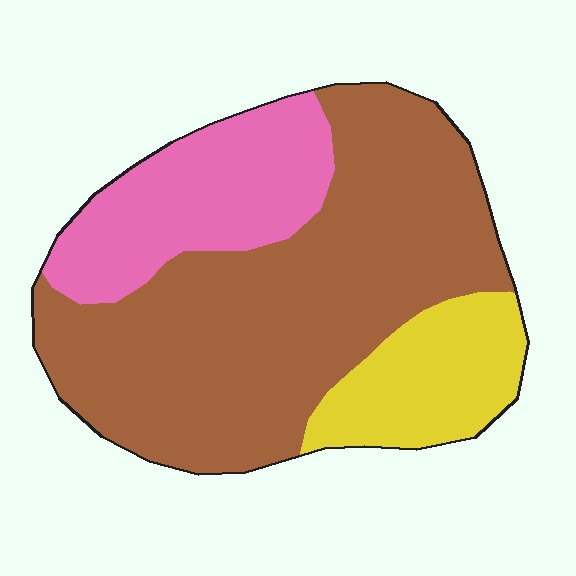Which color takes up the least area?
Yellow, at roughly 15%.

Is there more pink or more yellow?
Pink.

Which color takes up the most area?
Brown, at roughly 60%.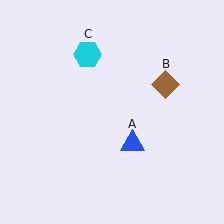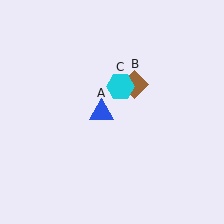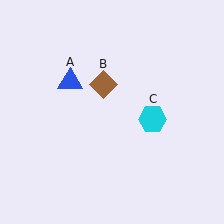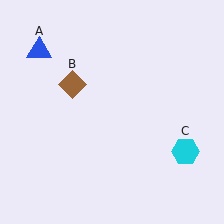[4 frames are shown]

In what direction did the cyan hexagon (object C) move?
The cyan hexagon (object C) moved down and to the right.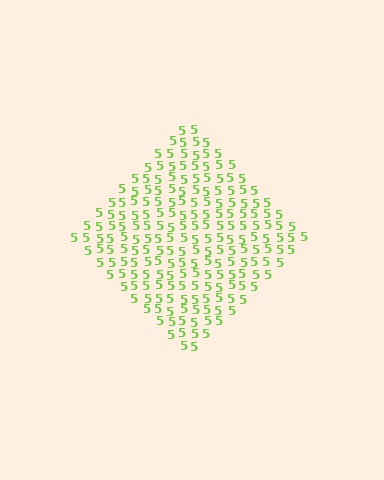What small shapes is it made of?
It is made of small digit 5's.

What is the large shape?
The large shape is a diamond.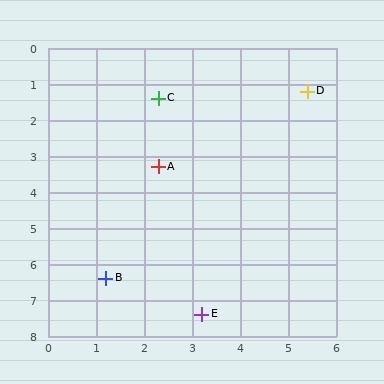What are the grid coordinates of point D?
Point D is at approximately (5.4, 1.2).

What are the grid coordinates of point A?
Point A is at approximately (2.3, 3.3).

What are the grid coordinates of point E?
Point E is at approximately (3.2, 7.4).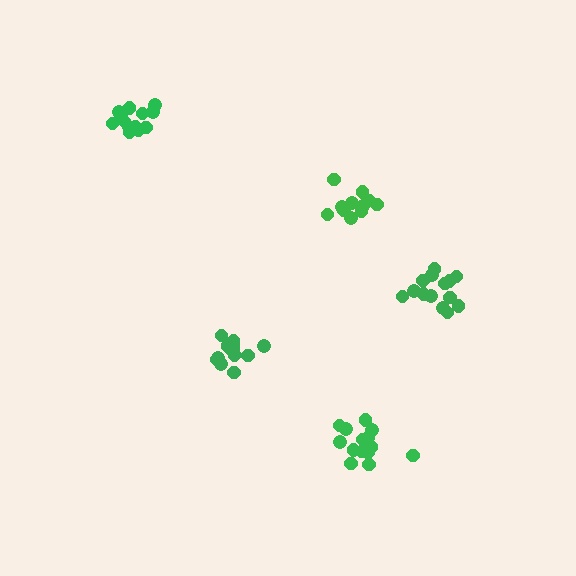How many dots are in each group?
Group 1: 12 dots, Group 2: 14 dots, Group 3: 13 dots, Group 4: 11 dots, Group 5: 14 dots (64 total).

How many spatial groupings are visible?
There are 5 spatial groupings.